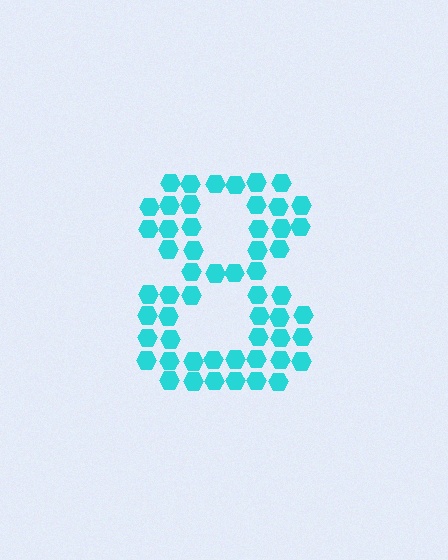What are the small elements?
The small elements are hexagons.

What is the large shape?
The large shape is the digit 8.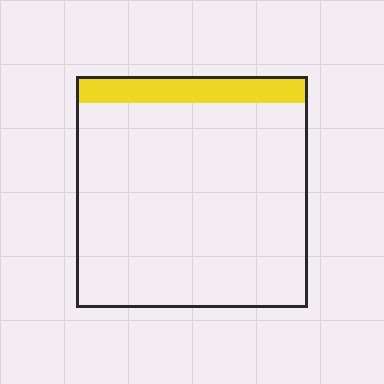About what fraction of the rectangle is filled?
About one eighth (1/8).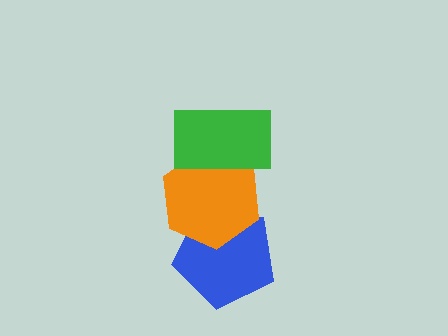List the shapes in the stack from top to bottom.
From top to bottom: the green rectangle, the orange hexagon, the blue pentagon.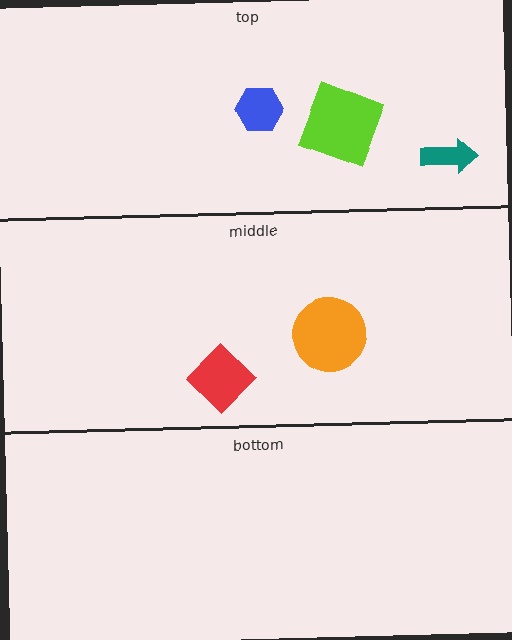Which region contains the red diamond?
The middle region.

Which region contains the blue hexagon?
The top region.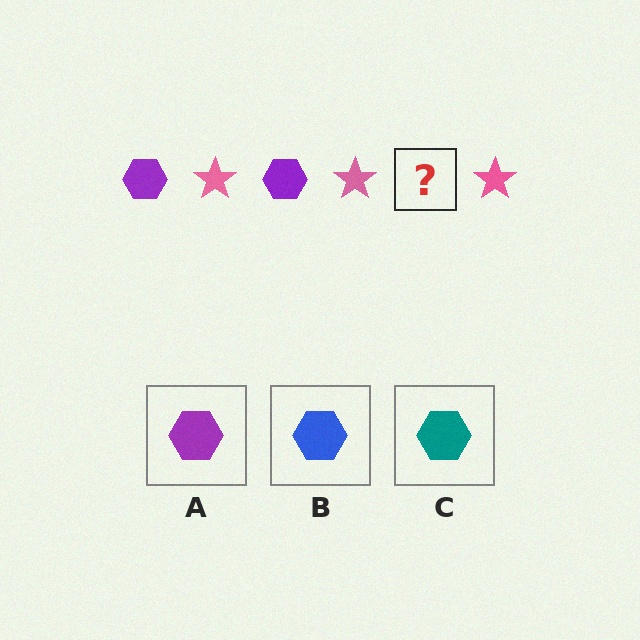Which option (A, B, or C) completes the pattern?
A.